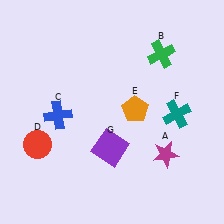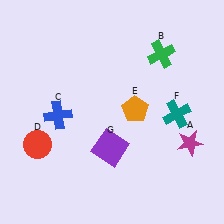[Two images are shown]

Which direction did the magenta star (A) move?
The magenta star (A) moved right.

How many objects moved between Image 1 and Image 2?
1 object moved between the two images.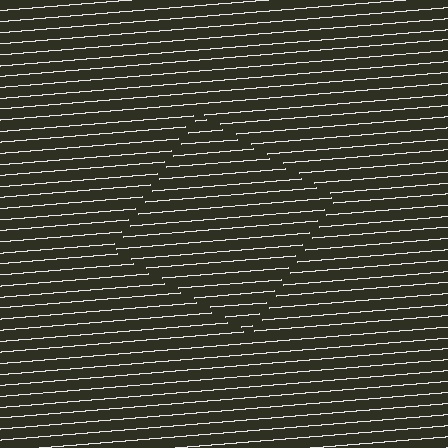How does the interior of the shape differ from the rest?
The interior of the shape contains the same grating, shifted by half a period — the contour is defined by the phase discontinuity where line-ends from the inner and outer gratings abut.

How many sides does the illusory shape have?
4 sides — the line-ends trace a square.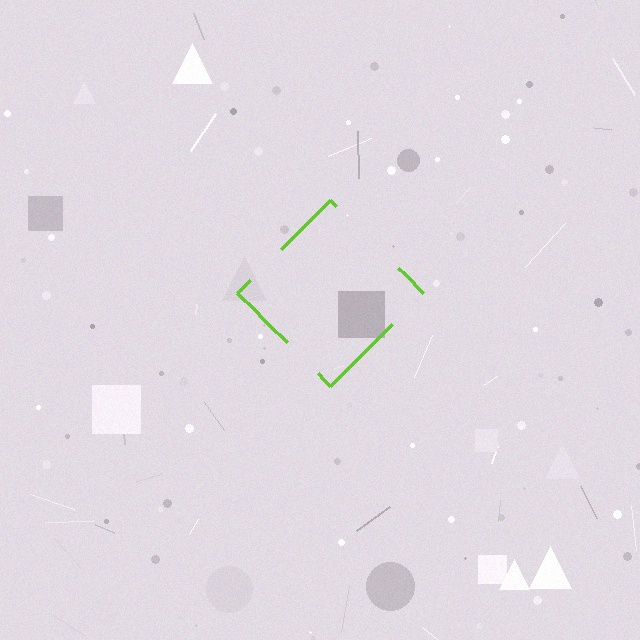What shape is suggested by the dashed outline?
The dashed outline suggests a diamond.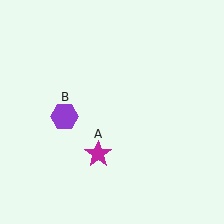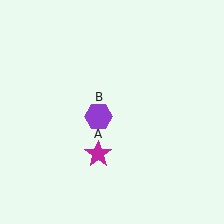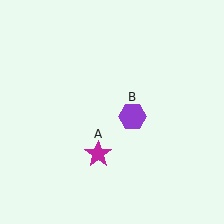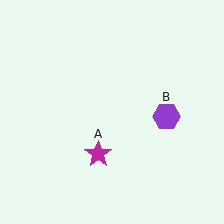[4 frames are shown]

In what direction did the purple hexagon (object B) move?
The purple hexagon (object B) moved right.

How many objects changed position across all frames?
1 object changed position: purple hexagon (object B).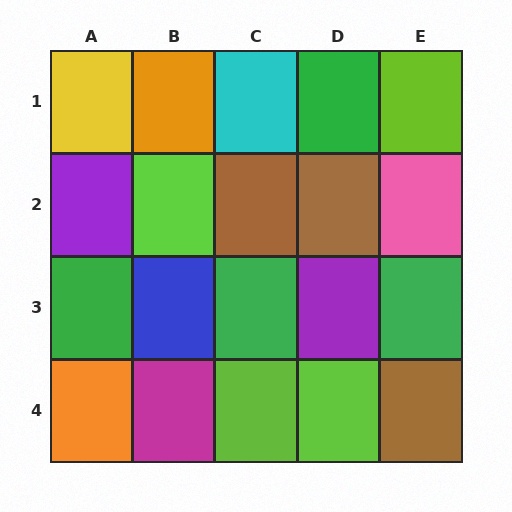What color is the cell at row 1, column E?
Lime.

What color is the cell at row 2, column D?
Brown.